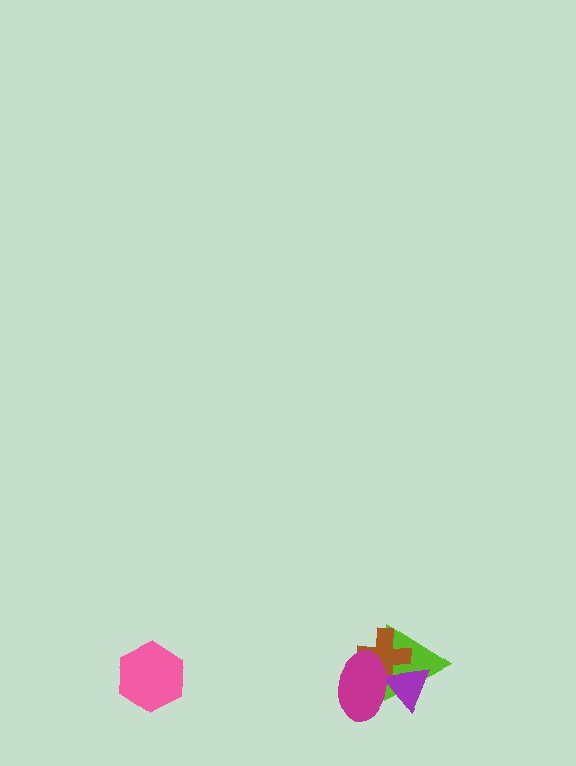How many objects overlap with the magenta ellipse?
3 objects overlap with the magenta ellipse.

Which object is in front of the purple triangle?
The magenta ellipse is in front of the purple triangle.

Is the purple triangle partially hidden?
Yes, it is partially covered by another shape.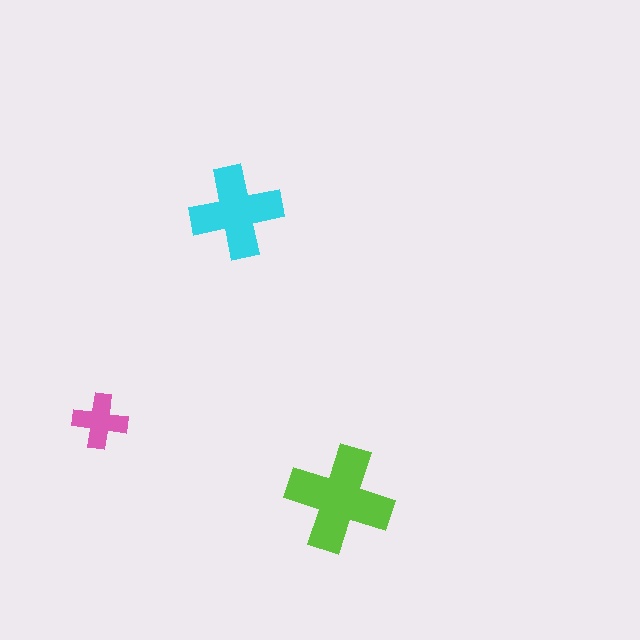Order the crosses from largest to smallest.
the lime one, the cyan one, the pink one.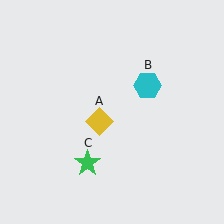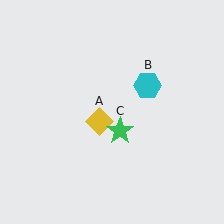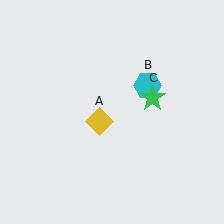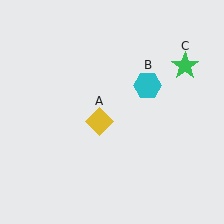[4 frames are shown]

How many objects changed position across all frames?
1 object changed position: green star (object C).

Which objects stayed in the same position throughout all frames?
Yellow diamond (object A) and cyan hexagon (object B) remained stationary.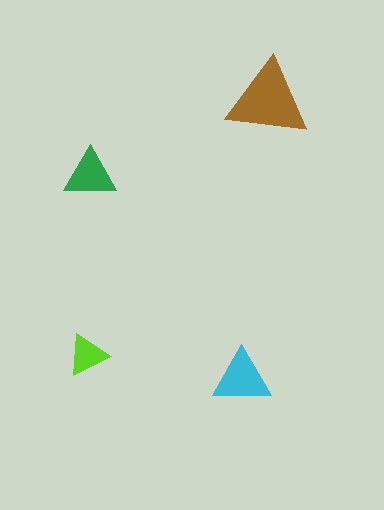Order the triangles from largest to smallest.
the brown one, the cyan one, the green one, the lime one.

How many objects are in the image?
There are 4 objects in the image.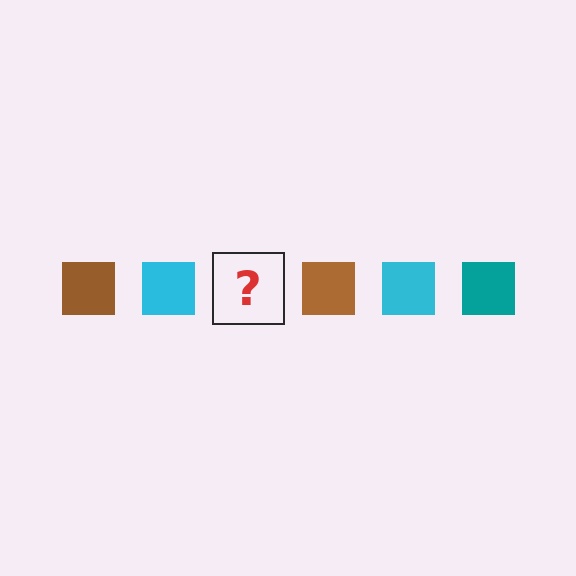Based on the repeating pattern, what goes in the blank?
The blank should be a teal square.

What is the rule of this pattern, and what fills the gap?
The rule is that the pattern cycles through brown, cyan, teal squares. The gap should be filled with a teal square.